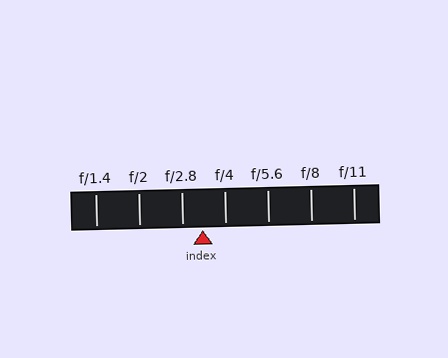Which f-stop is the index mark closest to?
The index mark is closest to f/2.8.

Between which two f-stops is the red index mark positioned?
The index mark is between f/2.8 and f/4.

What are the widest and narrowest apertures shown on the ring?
The widest aperture shown is f/1.4 and the narrowest is f/11.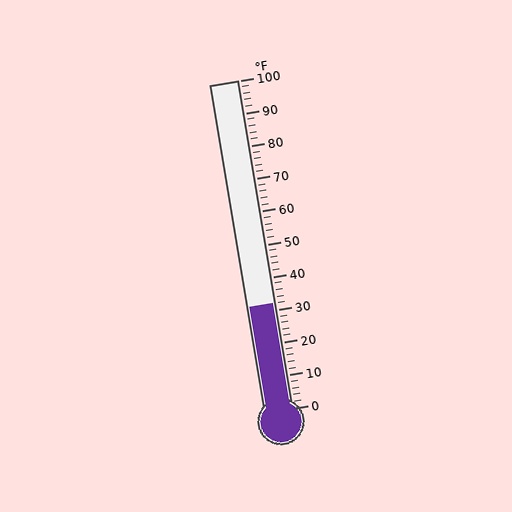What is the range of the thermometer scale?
The thermometer scale ranges from 0°F to 100°F.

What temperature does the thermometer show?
The thermometer shows approximately 32°F.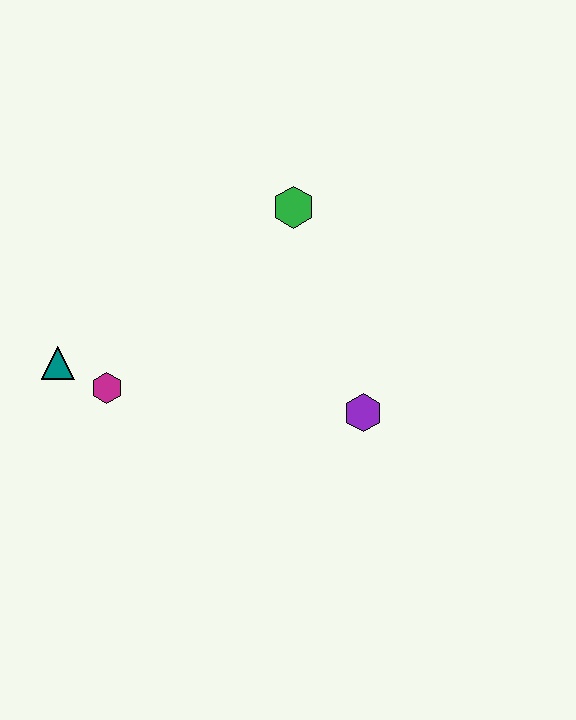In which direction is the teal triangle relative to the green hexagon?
The teal triangle is to the left of the green hexagon.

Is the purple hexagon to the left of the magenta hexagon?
No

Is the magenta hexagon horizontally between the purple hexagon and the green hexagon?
No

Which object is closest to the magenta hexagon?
The teal triangle is closest to the magenta hexagon.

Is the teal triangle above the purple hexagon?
Yes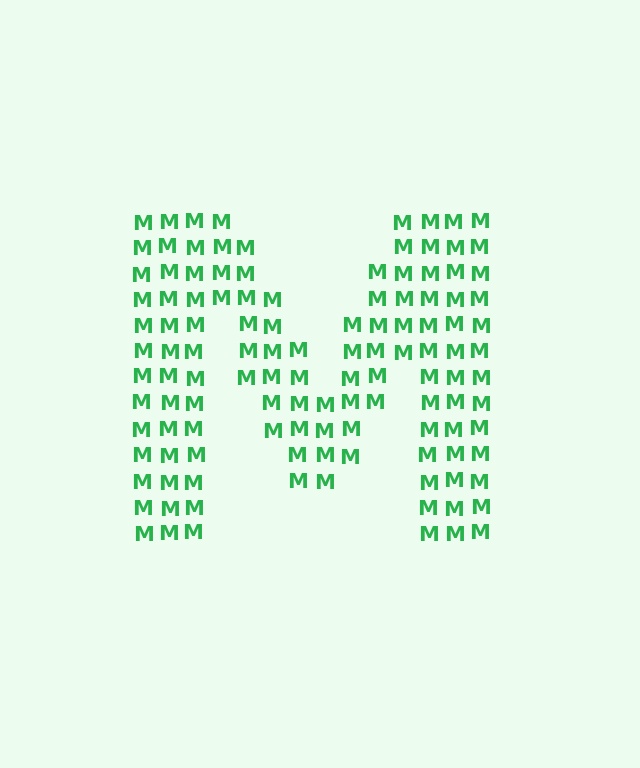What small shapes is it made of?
It is made of small letter M's.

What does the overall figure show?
The overall figure shows the letter M.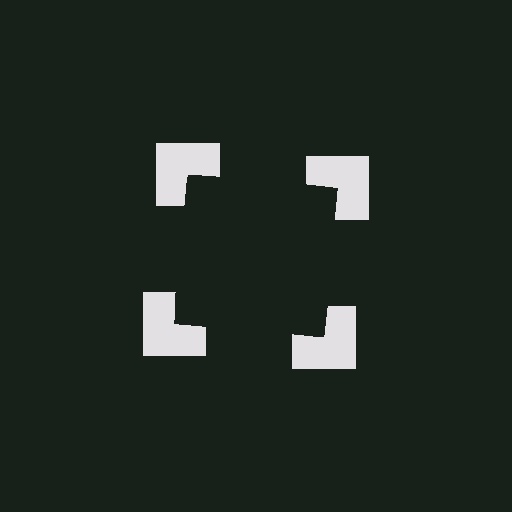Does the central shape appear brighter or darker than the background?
It typically appears slightly darker than the background, even though no actual brightness change is drawn.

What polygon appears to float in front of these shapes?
An illusory square — its edges are inferred from the aligned wedge cuts in the notched squares, not physically drawn.